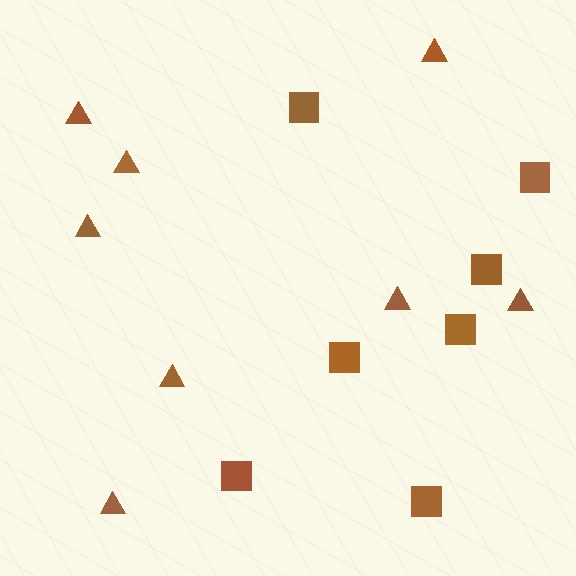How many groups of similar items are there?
There are 2 groups: one group of squares (7) and one group of triangles (8).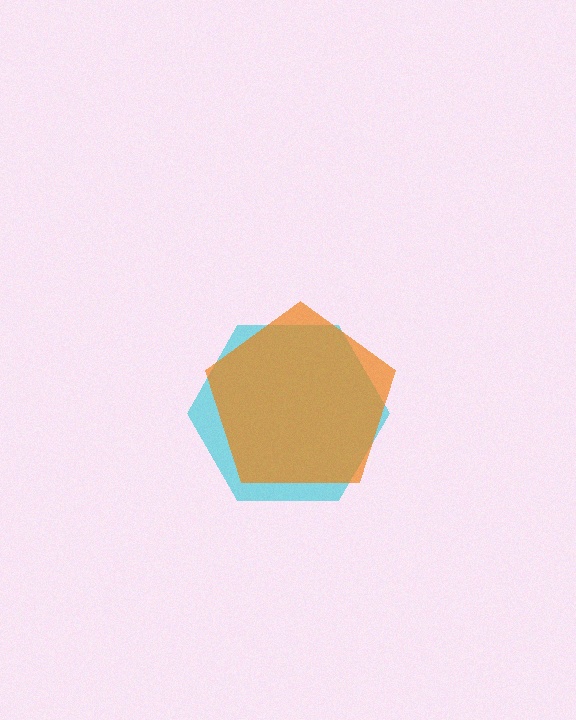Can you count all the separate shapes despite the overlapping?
Yes, there are 2 separate shapes.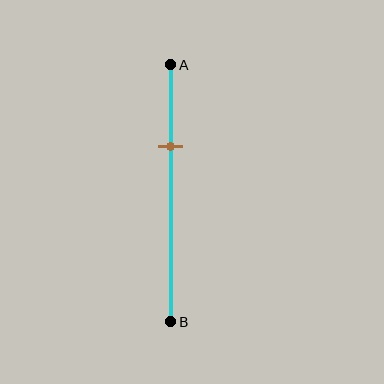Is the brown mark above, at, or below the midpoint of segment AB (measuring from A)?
The brown mark is above the midpoint of segment AB.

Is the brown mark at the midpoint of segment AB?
No, the mark is at about 30% from A, not at the 50% midpoint.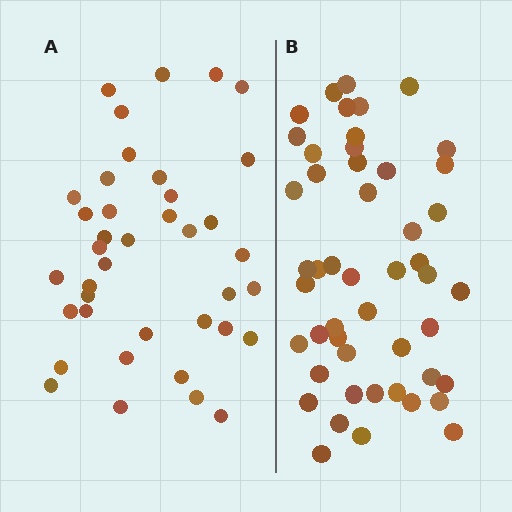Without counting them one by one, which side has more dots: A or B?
Region B (the right region) has more dots.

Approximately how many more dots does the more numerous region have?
Region B has roughly 10 or so more dots than region A.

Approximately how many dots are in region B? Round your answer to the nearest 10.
About 50 dots. (The exact count is 49, which rounds to 50.)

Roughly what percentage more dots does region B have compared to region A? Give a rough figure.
About 25% more.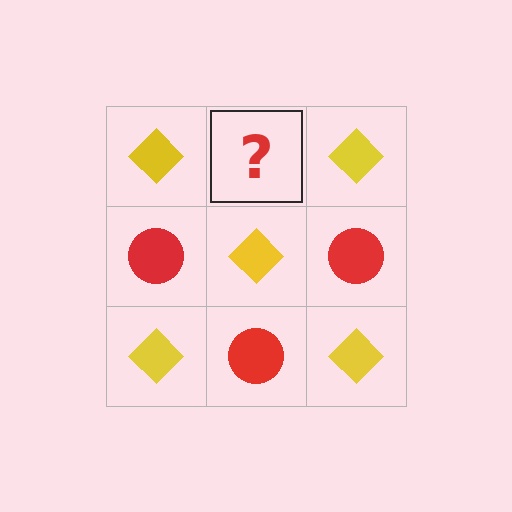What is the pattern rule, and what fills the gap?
The rule is that it alternates yellow diamond and red circle in a checkerboard pattern. The gap should be filled with a red circle.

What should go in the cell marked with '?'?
The missing cell should contain a red circle.